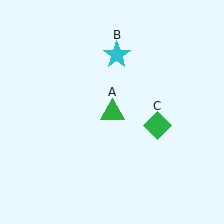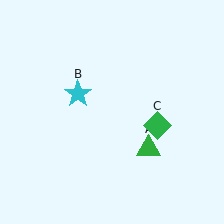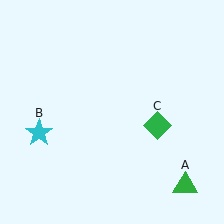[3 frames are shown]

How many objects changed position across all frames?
2 objects changed position: green triangle (object A), cyan star (object B).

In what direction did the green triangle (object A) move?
The green triangle (object A) moved down and to the right.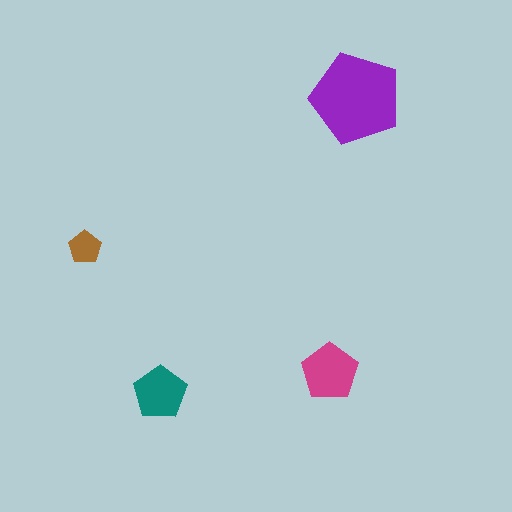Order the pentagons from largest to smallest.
the purple one, the magenta one, the teal one, the brown one.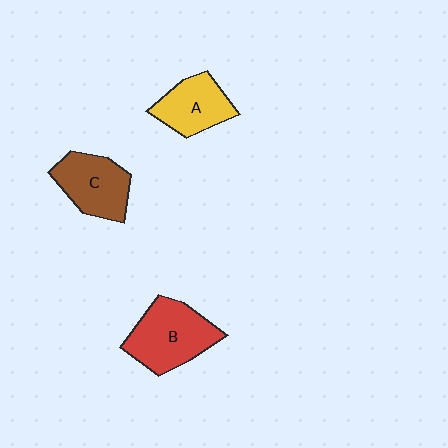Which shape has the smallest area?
Shape A (yellow).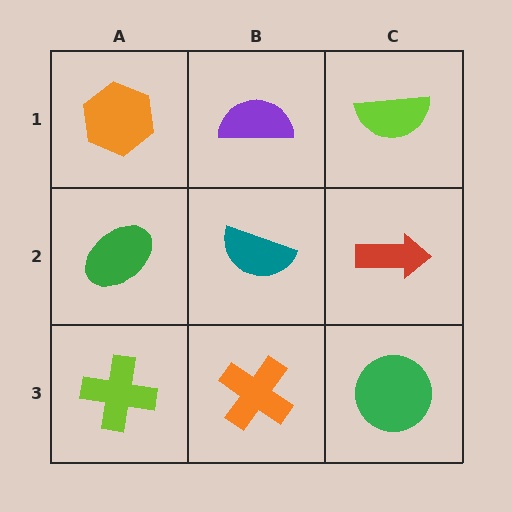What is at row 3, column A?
A lime cross.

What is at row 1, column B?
A purple semicircle.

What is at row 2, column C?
A red arrow.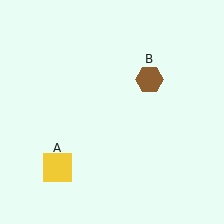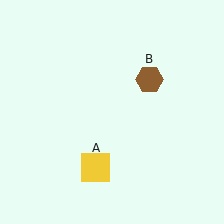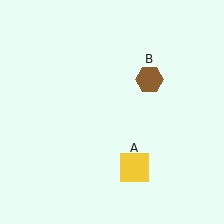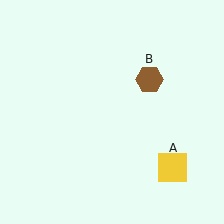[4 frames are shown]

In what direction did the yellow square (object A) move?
The yellow square (object A) moved right.